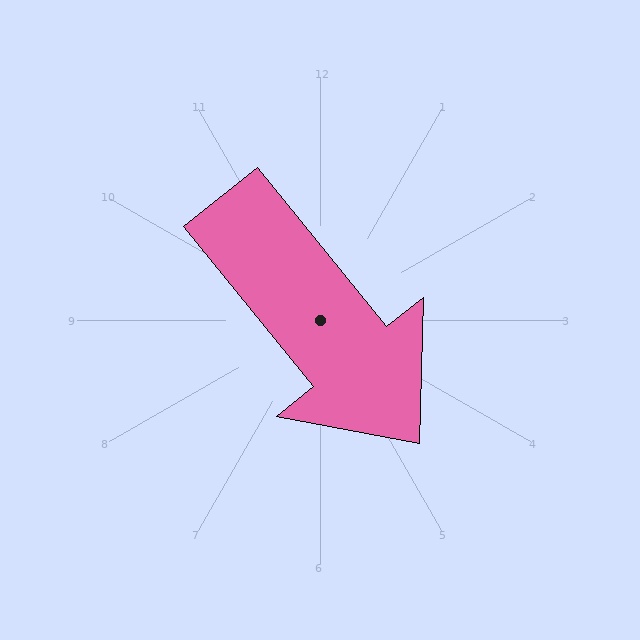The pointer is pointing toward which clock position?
Roughly 5 o'clock.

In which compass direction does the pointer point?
Southeast.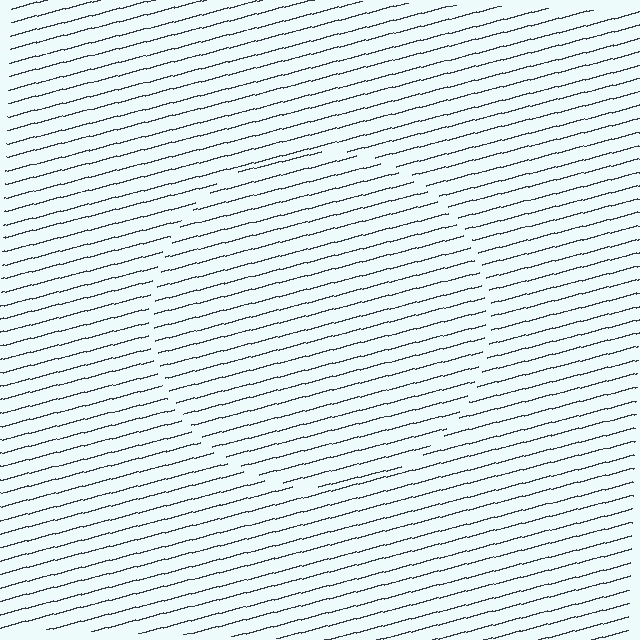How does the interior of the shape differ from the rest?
The interior of the shape contains the same grating, shifted by half a period — the contour is defined by the phase discontinuity where line-ends from the inner and outer gratings abut.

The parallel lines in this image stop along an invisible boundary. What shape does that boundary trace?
An illusory circle. The interior of the shape contains the same grating, shifted by half a period — the contour is defined by the phase discontinuity where line-ends from the inner and outer gratings abut.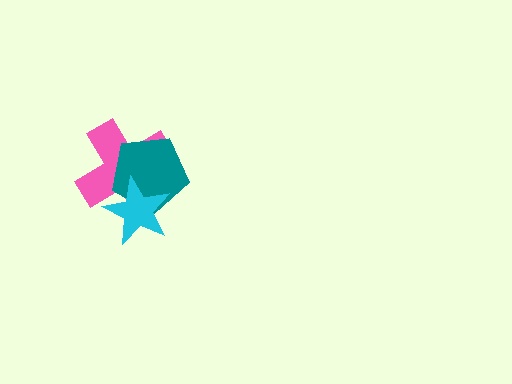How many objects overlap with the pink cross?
2 objects overlap with the pink cross.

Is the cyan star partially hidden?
No, no other shape covers it.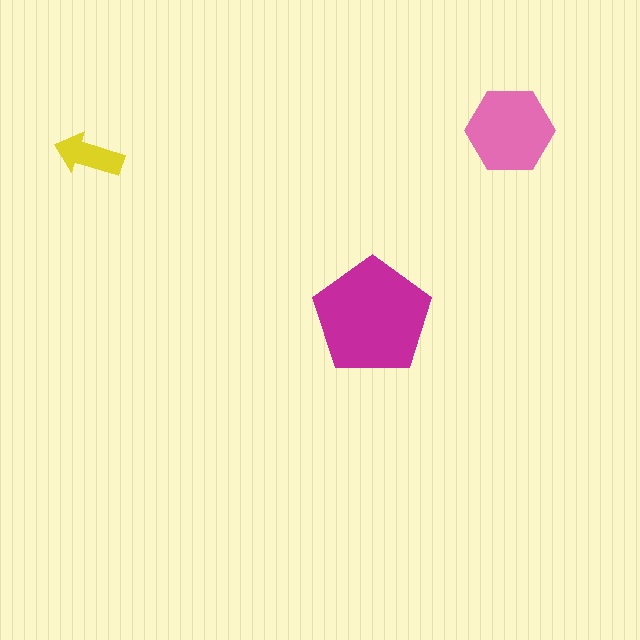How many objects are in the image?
There are 3 objects in the image.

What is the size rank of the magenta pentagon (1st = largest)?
1st.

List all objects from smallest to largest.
The yellow arrow, the pink hexagon, the magenta pentagon.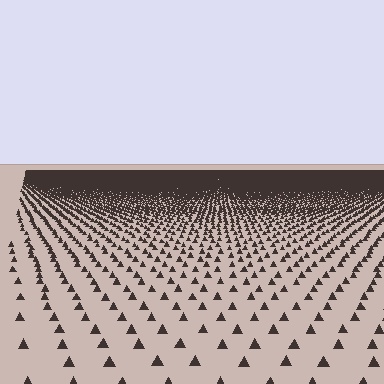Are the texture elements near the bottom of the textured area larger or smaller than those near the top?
Larger. Near the bottom, elements are closer to the viewer and appear at a bigger on-screen size.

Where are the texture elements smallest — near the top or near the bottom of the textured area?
Near the top.